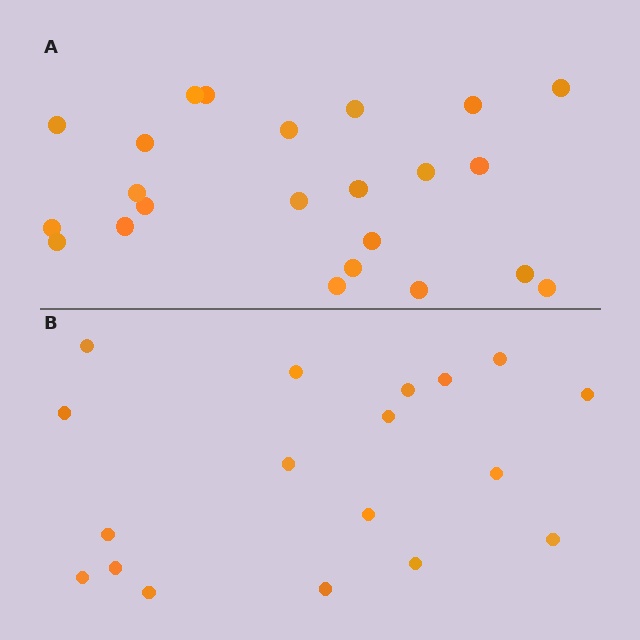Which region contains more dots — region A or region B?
Region A (the top region) has more dots.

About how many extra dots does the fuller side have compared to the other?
Region A has about 5 more dots than region B.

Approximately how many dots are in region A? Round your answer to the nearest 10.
About 20 dots. (The exact count is 23, which rounds to 20.)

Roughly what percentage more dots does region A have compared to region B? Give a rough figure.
About 30% more.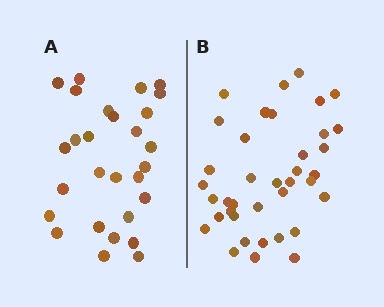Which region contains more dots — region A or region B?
Region B (the right region) has more dots.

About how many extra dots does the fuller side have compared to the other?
Region B has roughly 10 or so more dots than region A.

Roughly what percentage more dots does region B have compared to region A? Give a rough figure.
About 35% more.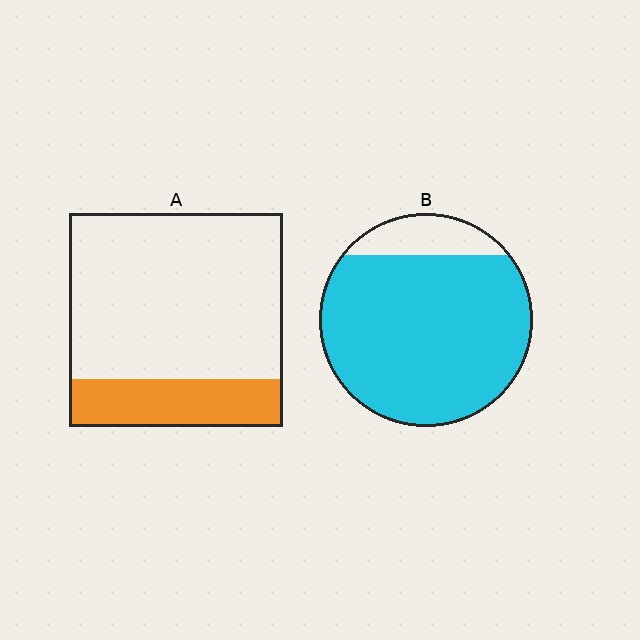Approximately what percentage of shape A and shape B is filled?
A is approximately 20% and B is approximately 85%.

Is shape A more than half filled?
No.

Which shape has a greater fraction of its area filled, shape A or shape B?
Shape B.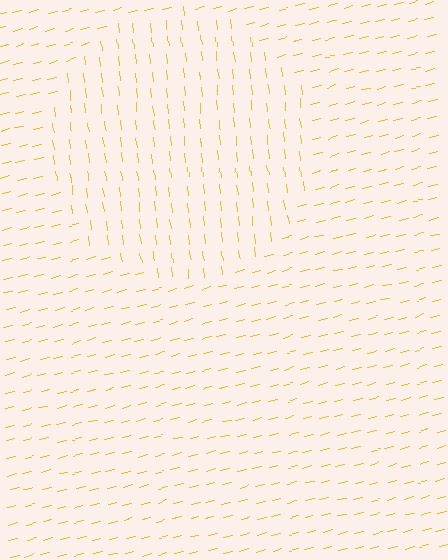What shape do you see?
I see a circle.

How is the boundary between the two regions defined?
The boundary is defined purely by a change in line orientation (approximately 83 degrees difference). All lines are the same color and thickness.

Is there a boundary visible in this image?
Yes, there is a texture boundary formed by a change in line orientation.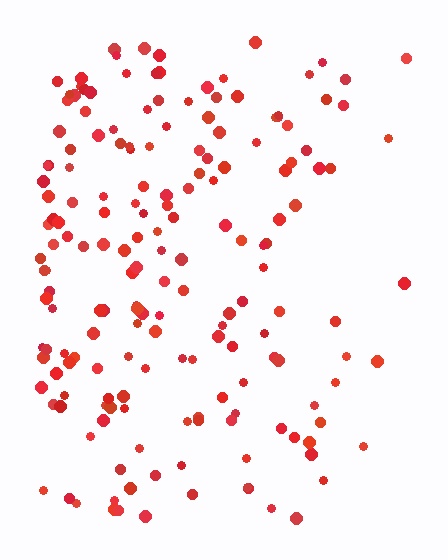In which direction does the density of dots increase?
From right to left, with the left side densest.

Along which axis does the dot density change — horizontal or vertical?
Horizontal.